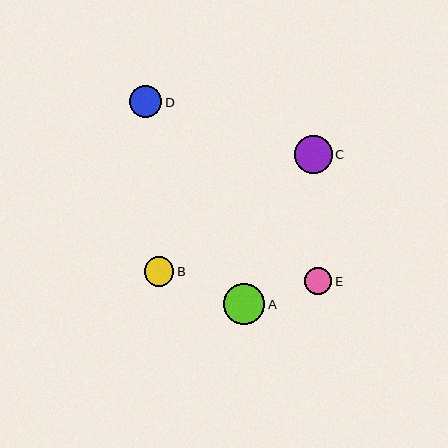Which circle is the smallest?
Circle E is the smallest with a size of approximately 28 pixels.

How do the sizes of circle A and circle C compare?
Circle A and circle C are approximately the same size.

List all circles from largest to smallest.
From largest to smallest: A, C, D, B, E.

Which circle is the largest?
Circle A is the largest with a size of approximately 41 pixels.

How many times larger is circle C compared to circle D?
Circle C is approximately 1.2 times the size of circle D.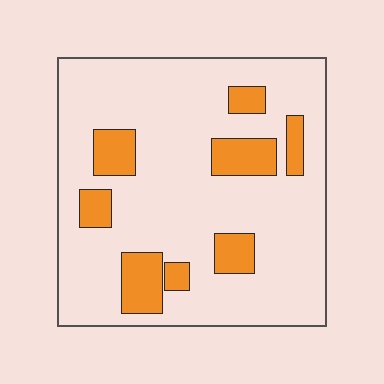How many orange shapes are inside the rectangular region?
8.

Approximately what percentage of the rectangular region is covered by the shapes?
Approximately 20%.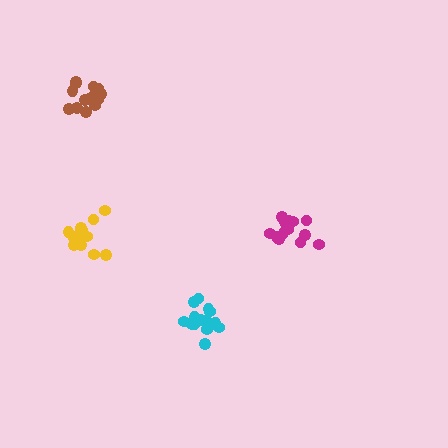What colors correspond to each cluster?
The clusters are colored: cyan, brown, yellow, magenta.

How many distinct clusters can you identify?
There are 4 distinct clusters.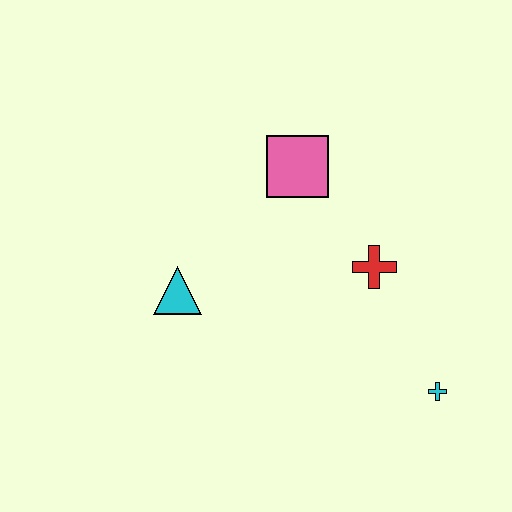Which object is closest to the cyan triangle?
The pink square is closest to the cyan triangle.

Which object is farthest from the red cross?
The cyan triangle is farthest from the red cross.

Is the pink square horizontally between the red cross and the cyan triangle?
Yes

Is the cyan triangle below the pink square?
Yes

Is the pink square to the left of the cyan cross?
Yes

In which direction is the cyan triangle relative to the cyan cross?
The cyan triangle is to the left of the cyan cross.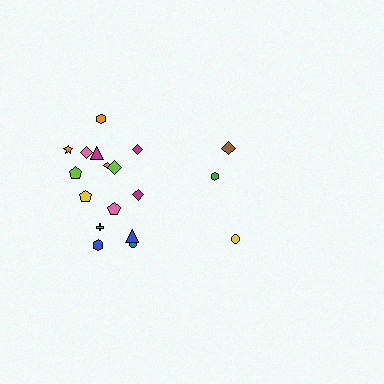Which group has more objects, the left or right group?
The left group.